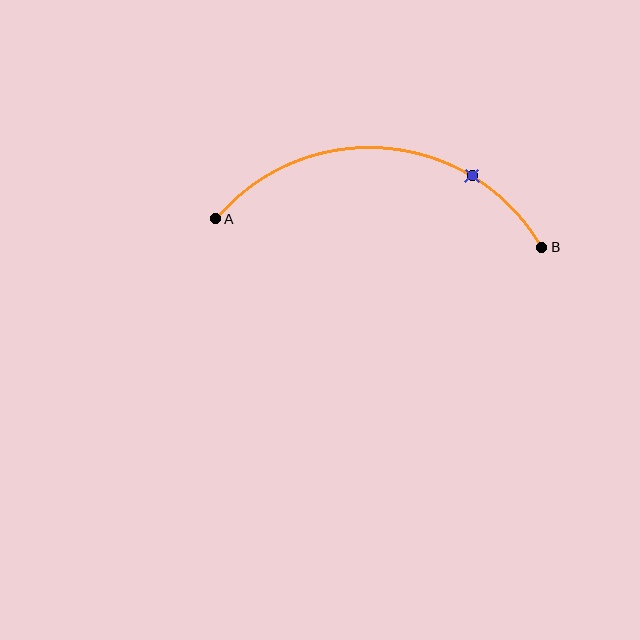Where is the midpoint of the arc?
The arc midpoint is the point on the curve farthest from the straight line joining A and B. It sits above that line.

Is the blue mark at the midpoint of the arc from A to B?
No. The blue mark lies on the arc but is closer to endpoint B. The arc midpoint would be at the point on the curve equidistant along the arc from both A and B.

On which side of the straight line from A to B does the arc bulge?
The arc bulges above the straight line connecting A and B.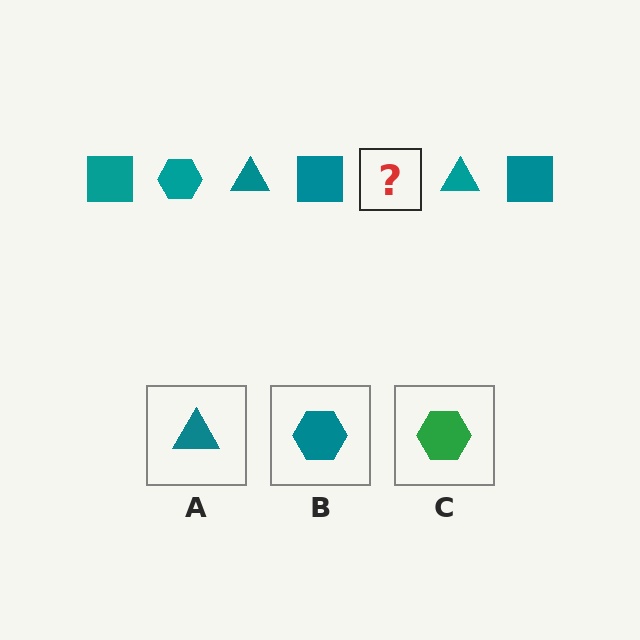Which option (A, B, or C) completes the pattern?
B.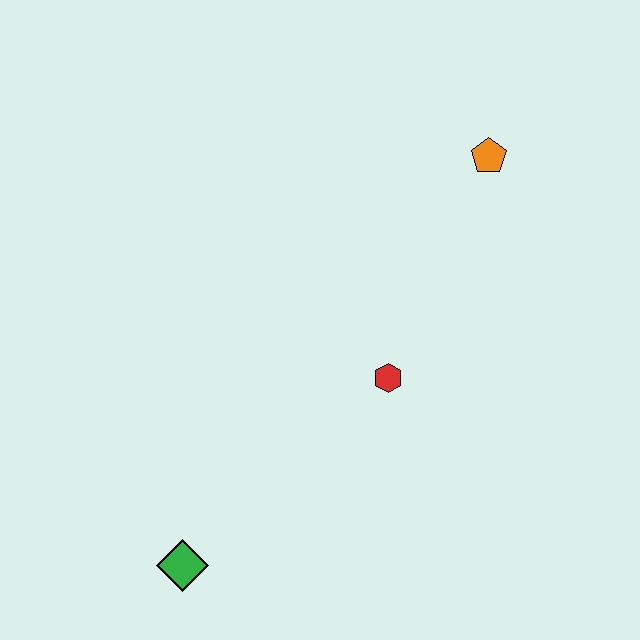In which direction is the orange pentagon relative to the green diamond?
The orange pentagon is above the green diamond.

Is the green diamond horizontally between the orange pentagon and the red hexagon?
No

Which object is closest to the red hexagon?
The orange pentagon is closest to the red hexagon.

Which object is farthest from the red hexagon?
The green diamond is farthest from the red hexagon.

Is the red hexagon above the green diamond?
Yes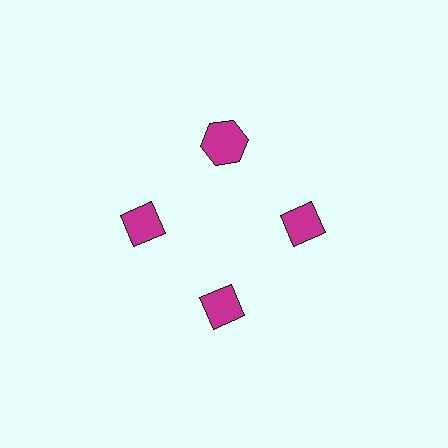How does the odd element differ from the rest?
It has a different shape: hexagon instead of diamond.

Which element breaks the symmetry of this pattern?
The magenta hexagon at roughly the 12 o'clock position breaks the symmetry. All other shapes are magenta diamonds.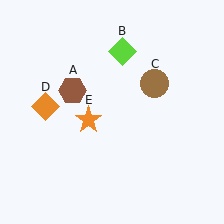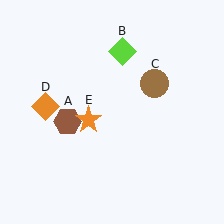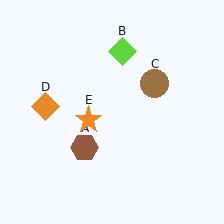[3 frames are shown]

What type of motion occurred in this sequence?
The brown hexagon (object A) rotated counterclockwise around the center of the scene.